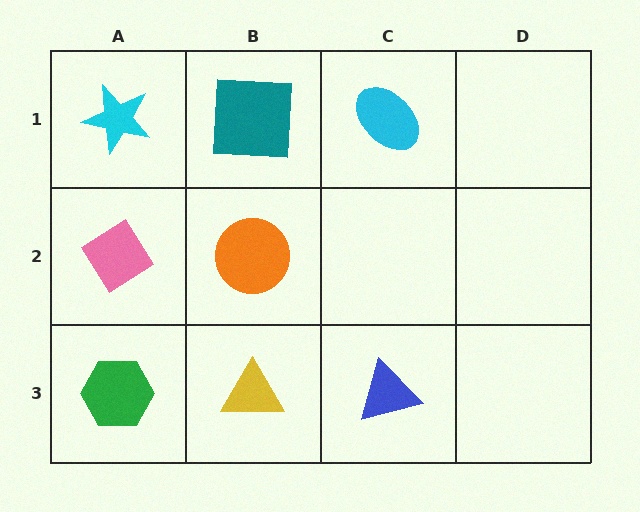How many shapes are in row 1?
3 shapes.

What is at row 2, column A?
A pink diamond.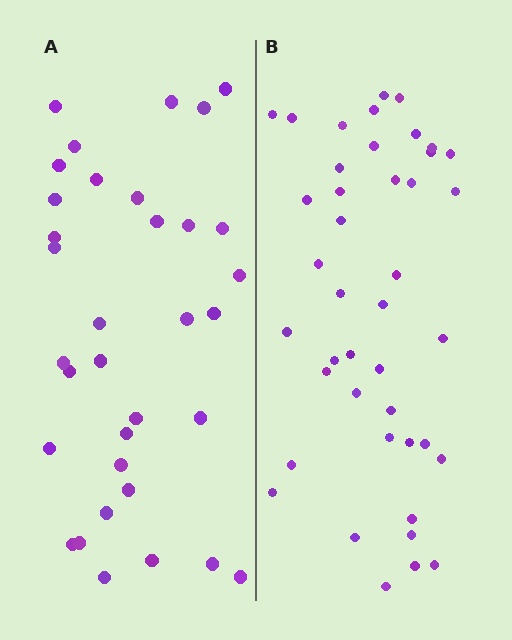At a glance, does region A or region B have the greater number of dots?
Region B (the right region) has more dots.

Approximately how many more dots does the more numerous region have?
Region B has roughly 8 or so more dots than region A.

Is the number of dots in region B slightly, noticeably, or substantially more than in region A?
Region B has only slightly more — the two regions are fairly close. The ratio is roughly 1.2 to 1.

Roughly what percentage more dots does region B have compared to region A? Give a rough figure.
About 25% more.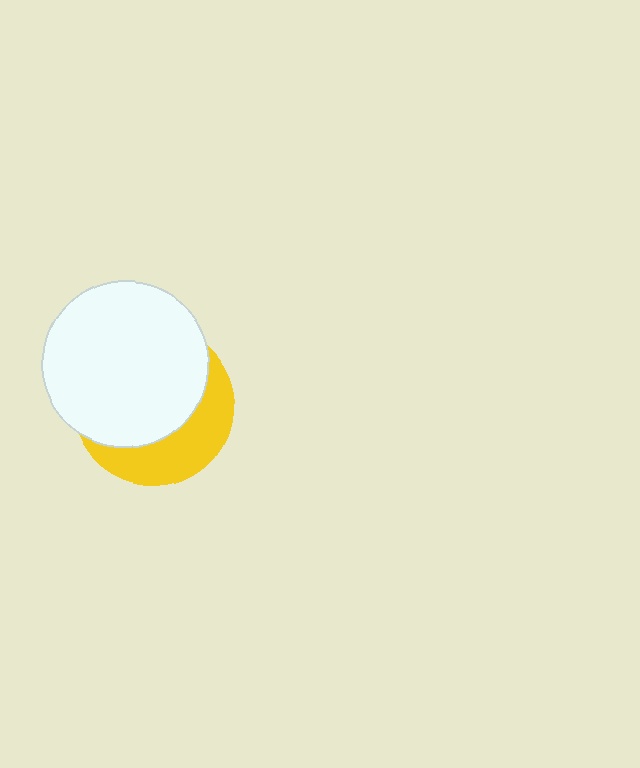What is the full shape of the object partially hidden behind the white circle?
The partially hidden object is a yellow circle.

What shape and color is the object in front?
The object in front is a white circle.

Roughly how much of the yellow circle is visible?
A small part of it is visible (roughly 35%).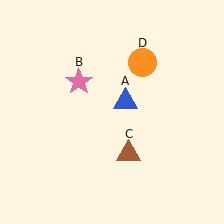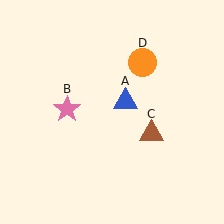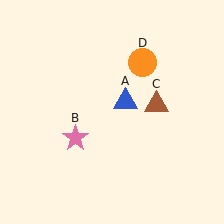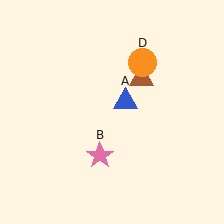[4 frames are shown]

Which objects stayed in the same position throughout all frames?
Blue triangle (object A) and orange circle (object D) remained stationary.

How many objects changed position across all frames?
2 objects changed position: pink star (object B), brown triangle (object C).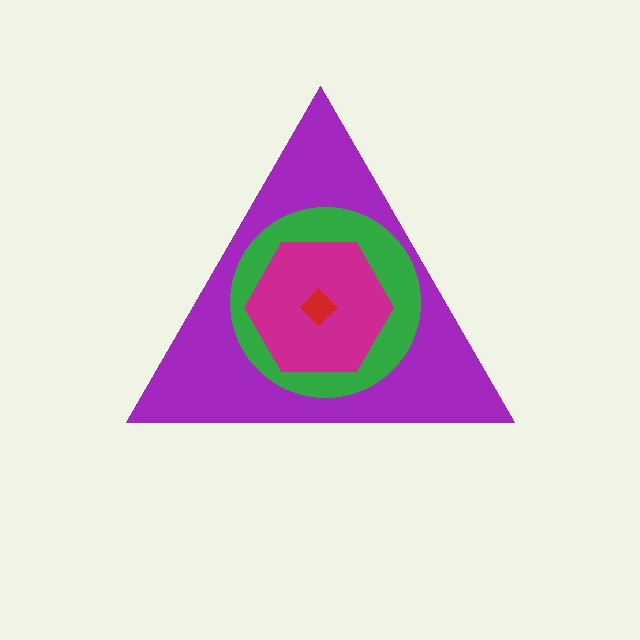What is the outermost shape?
The purple triangle.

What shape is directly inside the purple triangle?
The green circle.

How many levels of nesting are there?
4.